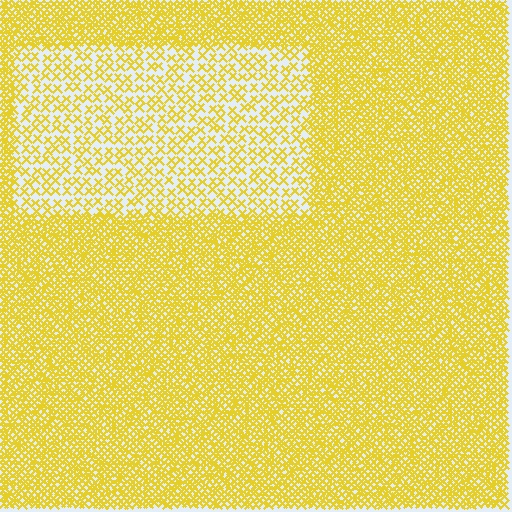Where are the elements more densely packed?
The elements are more densely packed outside the rectangle boundary.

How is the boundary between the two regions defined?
The boundary is defined by a change in element density (approximately 2.7x ratio). All elements are the same color, size, and shape.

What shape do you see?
I see a rectangle.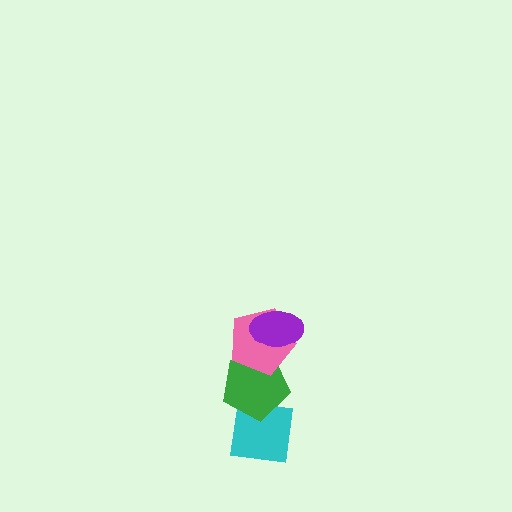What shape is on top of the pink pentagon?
The purple ellipse is on top of the pink pentagon.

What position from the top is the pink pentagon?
The pink pentagon is 2nd from the top.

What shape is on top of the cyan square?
The green pentagon is on top of the cyan square.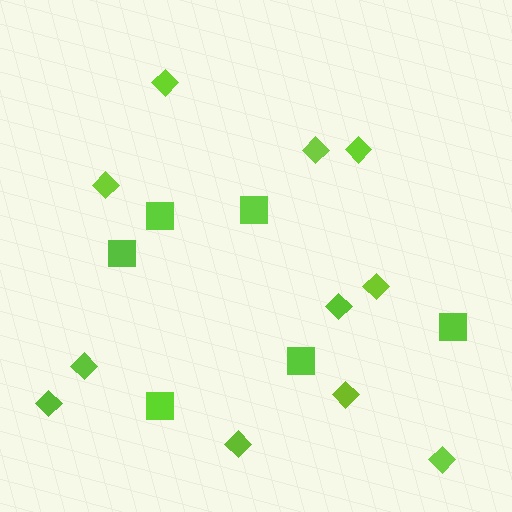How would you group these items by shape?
There are 2 groups: one group of squares (6) and one group of diamonds (11).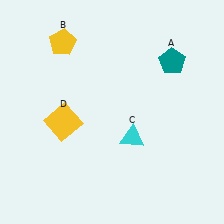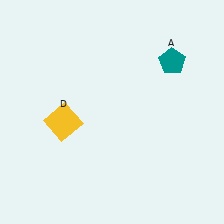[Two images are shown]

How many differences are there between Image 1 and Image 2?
There are 2 differences between the two images.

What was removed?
The cyan triangle (C), the yellow pentagon (B) were removed in Image 2.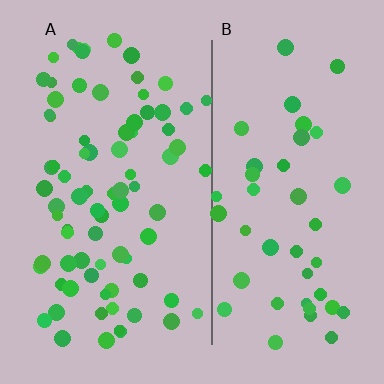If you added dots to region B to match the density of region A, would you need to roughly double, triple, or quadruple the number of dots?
Approximately double.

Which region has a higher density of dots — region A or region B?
A (the left).